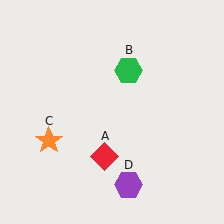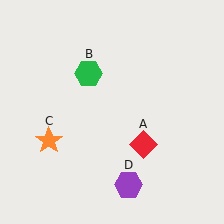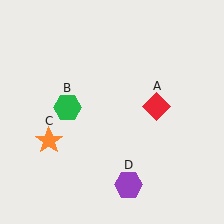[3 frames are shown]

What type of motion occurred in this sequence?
The red diamond (object A), green hexagon (object B) rotated counterclockwise around the center of the scene.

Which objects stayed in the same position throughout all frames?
Orange star (object C) and purple hexagon (object D) remained stationary.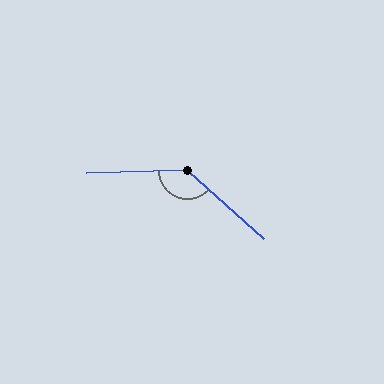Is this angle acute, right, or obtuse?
It is obtuse.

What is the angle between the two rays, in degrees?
Approximately 136 degrees.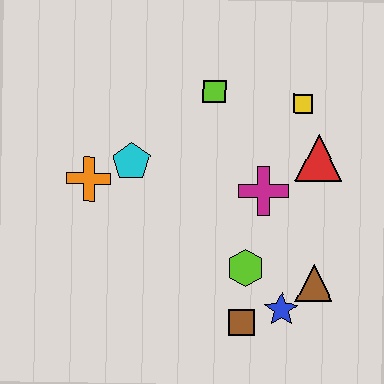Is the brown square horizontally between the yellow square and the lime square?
Yes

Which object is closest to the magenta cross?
The red triangle is closest to the magenta cross.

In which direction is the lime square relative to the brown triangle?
The lime square is above the brown triangle.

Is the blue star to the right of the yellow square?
No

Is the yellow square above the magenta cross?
Yes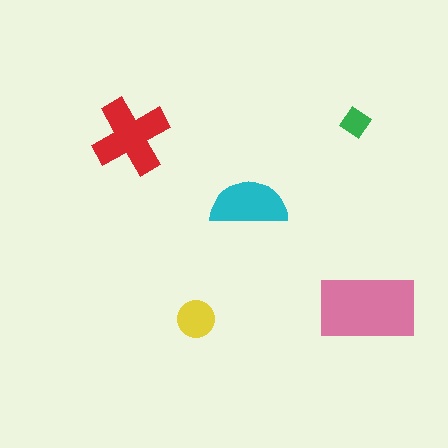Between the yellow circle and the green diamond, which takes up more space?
The yellow circle.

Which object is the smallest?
The green diamond.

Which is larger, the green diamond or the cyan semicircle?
The cyan semicircle.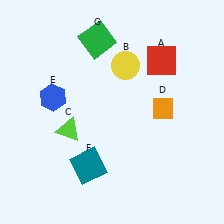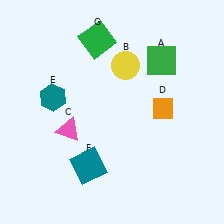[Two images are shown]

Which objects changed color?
A changed from red to green. C changed from lime to pink. E changed from blue to teal.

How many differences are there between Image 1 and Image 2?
There are 3 differences between the two images.